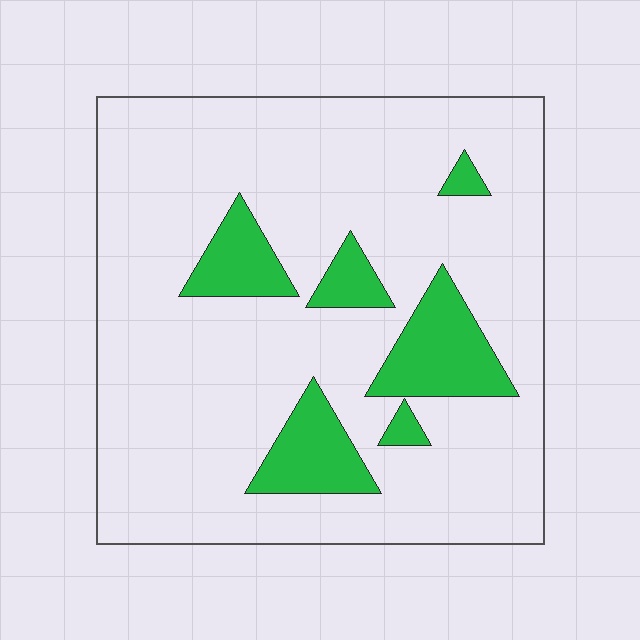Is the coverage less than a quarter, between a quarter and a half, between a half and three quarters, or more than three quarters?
Less than a quarter.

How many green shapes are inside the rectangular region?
6.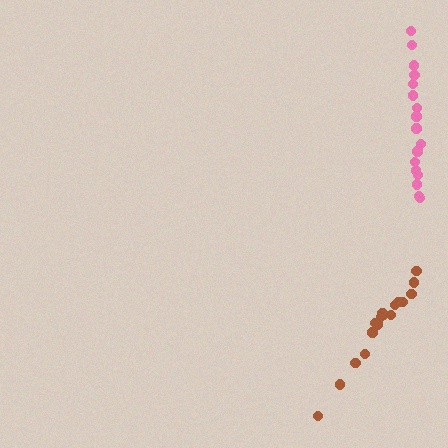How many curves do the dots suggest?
There are 2 distinct paths.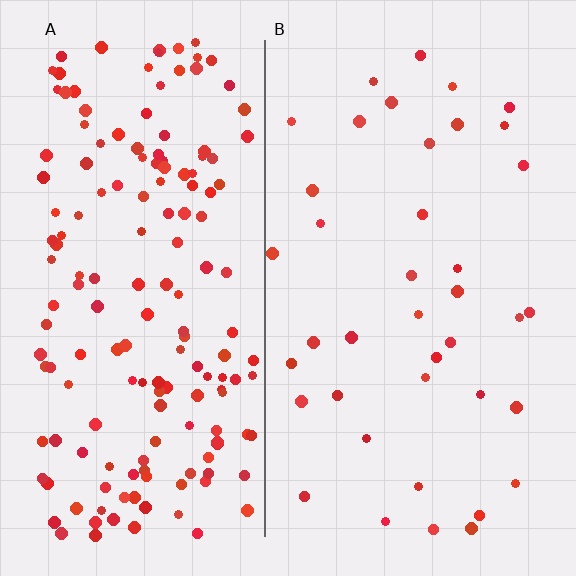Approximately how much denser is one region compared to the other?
Approximately 4.2× — region A over region B.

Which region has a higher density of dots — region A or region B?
A (the left).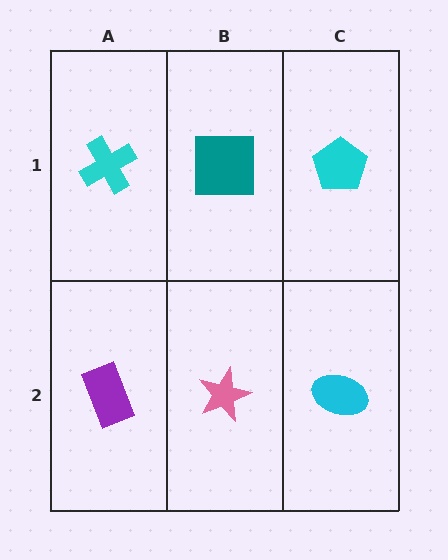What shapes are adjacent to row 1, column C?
A cyan ellipse (row 2, column C), a teal square (row 1, column B).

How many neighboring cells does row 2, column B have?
3.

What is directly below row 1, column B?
A pink star.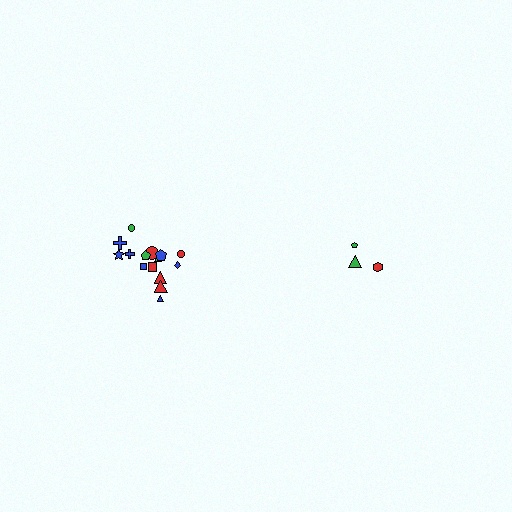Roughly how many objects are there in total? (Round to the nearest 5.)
Roughly 20 objects in total.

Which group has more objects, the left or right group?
The left group.